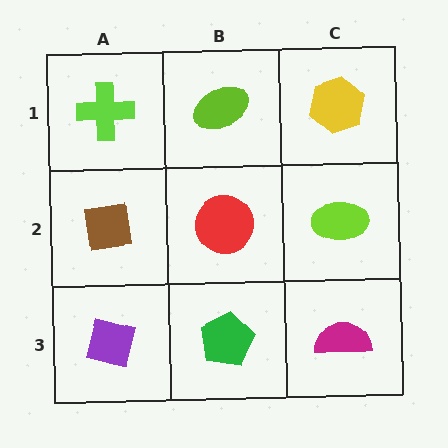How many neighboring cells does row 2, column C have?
3.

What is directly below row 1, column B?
A red circle.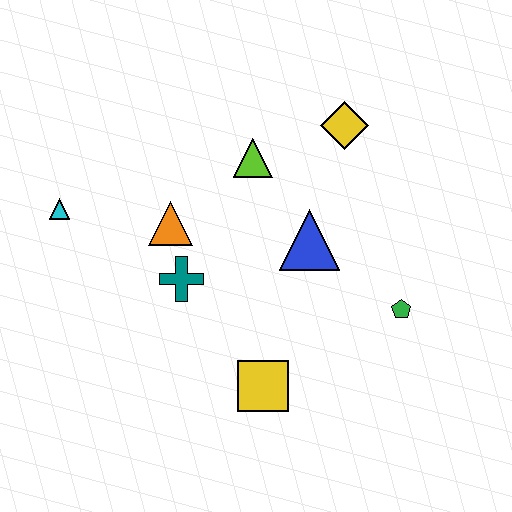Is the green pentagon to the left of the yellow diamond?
No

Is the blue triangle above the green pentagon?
Yes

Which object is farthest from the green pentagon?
The cyan triangle is farthest from the green pentagon.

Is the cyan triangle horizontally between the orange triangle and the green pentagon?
No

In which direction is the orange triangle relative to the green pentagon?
The orange triangle is to the left of the green pentagon.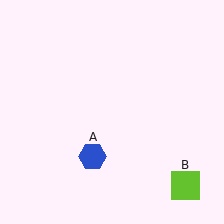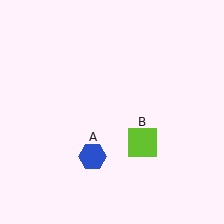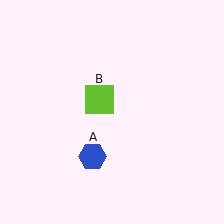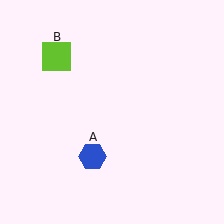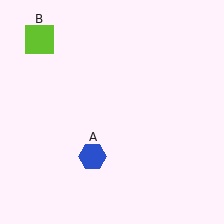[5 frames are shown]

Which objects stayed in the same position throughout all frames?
Blue hexagon (object A) remained stationary.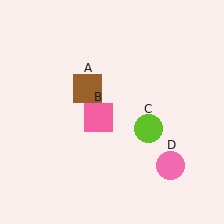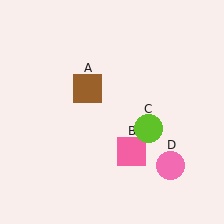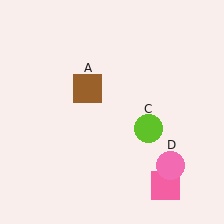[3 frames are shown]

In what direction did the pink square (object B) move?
The pink square (object B) moved down and to the right.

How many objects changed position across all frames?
1 object changed position: pink square (object B).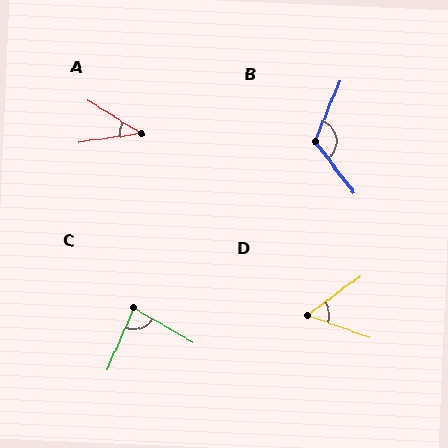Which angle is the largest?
B, at approximately 121 degrees.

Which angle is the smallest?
A, at approximately 40 degrees.